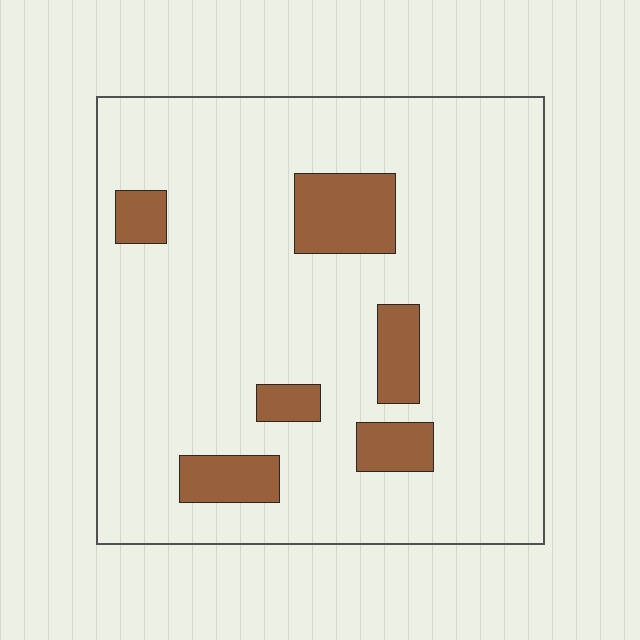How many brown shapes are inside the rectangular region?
6.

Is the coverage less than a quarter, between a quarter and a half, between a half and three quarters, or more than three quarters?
Less than a quarter.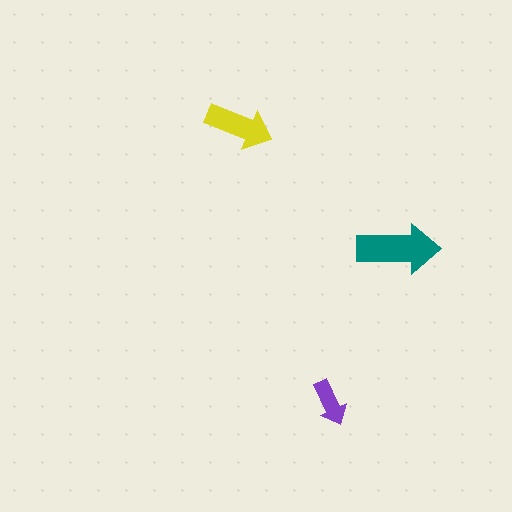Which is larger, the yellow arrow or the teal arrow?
The teal one.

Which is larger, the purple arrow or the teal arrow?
The teal one.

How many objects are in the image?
There are 3 objects in the image.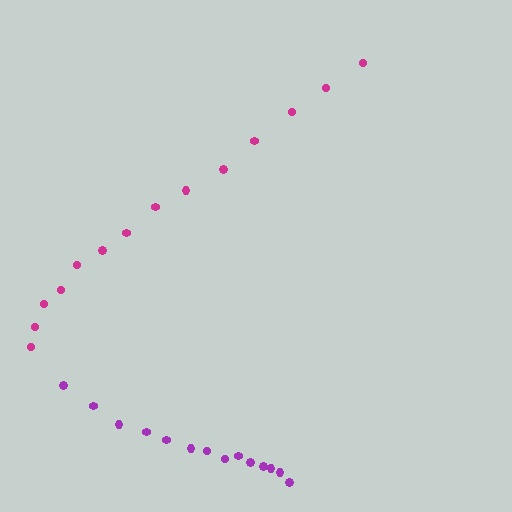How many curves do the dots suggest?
There are 2 distinct paths.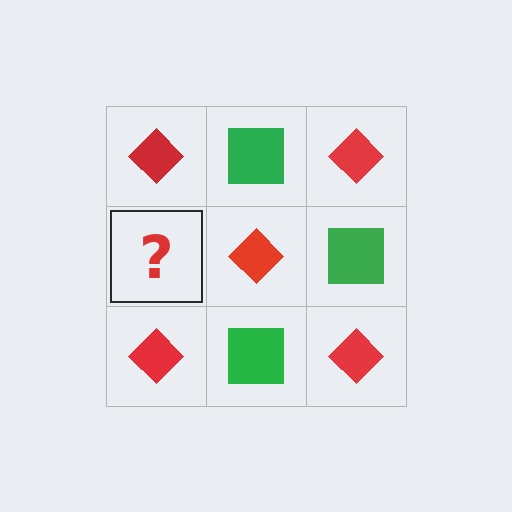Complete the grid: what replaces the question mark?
The question mark should be replaced with a green square.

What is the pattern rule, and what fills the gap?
The rule is that it alternates red diamond and green square in a checkerboard pattern. The gap should be filled with a green square.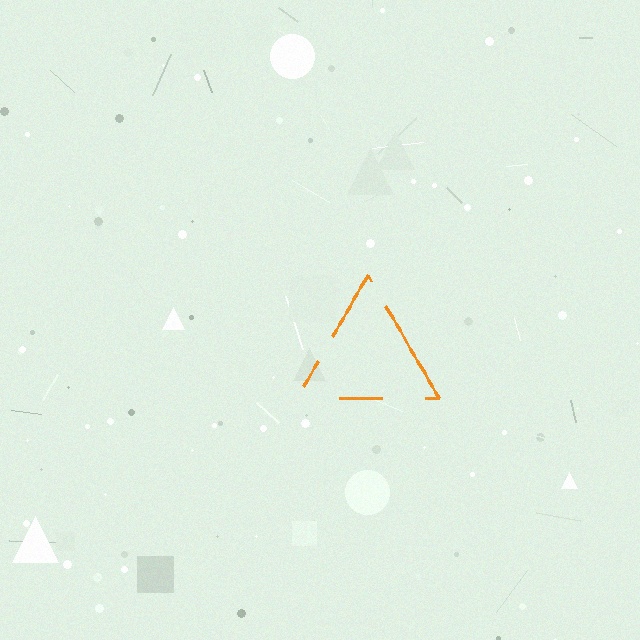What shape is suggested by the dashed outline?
The dashed outline suggests a triangle.